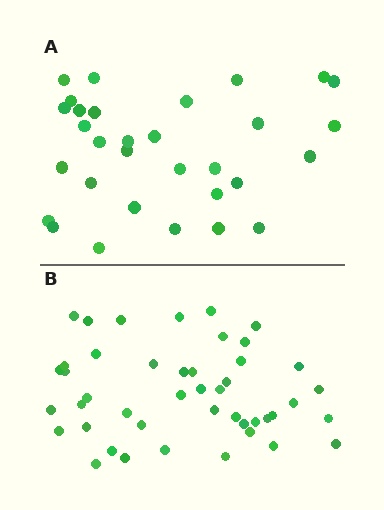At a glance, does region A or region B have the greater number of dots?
Region B (the bottom region) has more dots.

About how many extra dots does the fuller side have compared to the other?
Region B has approximately 15 more dots than region A.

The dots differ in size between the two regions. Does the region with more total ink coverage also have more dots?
No. Region A has more total ink coverage because its dots are larger, but region B actually contains more individual dots. Total area can be misleading — the number of items is what matters here.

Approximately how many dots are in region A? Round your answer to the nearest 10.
About 30 dots. (The exact count is 31, which rounds to 30.)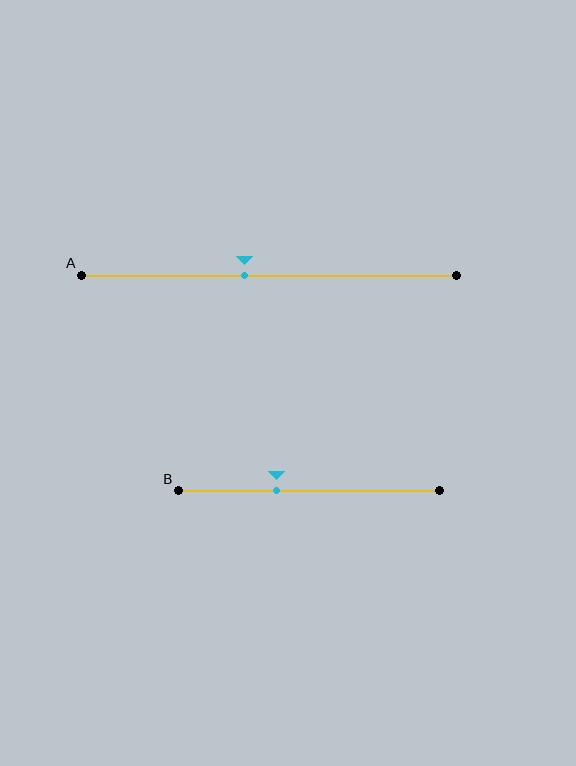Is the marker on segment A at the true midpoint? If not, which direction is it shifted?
No, the marker on segment A is shifted to the left by about 7% of the segment length.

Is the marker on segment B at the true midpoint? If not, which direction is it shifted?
No, the marker on segment B is shifted to the left by about 12% of the segment length.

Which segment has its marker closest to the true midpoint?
Segment A has its marker closest to the true midpoint.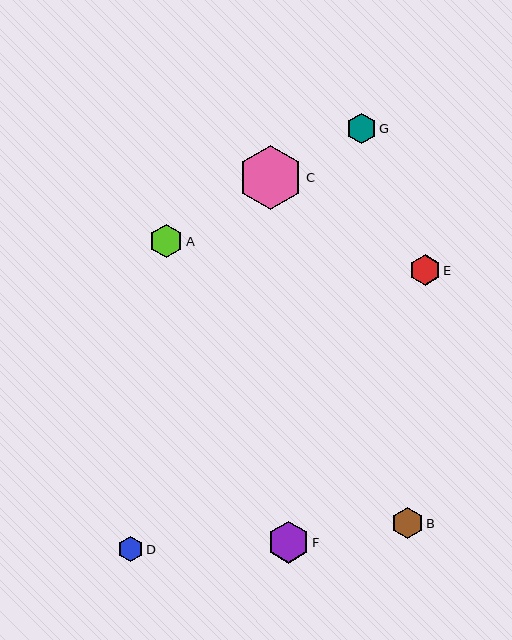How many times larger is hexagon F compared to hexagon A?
Hexagon F is approximately 1.3 times the size of hexagon A.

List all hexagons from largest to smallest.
From largest to smallest: C, F, A, B, E, G, D.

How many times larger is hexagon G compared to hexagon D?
Hexagon G is approximately 1.2 times the size of hexagon D.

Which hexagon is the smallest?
Hexagon D is the smallest with a size of approximately 25 pixels.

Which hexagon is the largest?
Hexagon C is the largest with a size of approximately 64 pixels.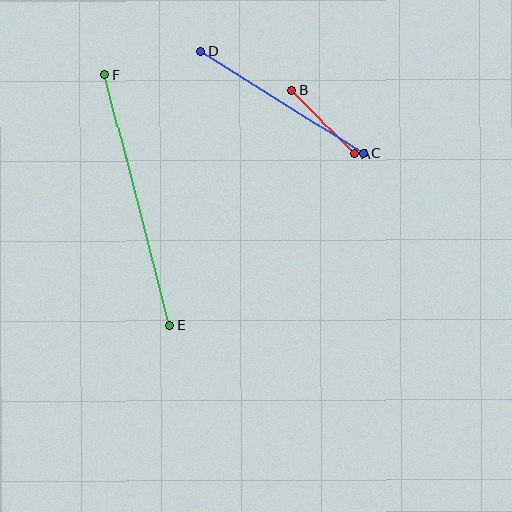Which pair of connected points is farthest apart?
Points E and F are farthest apart.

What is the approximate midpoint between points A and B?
The midpoint is at approximately (323, 122) pixels.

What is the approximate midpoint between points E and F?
The midpoint is at approximately (138, 200) pixels.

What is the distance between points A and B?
The distance is approximately 88 pixels.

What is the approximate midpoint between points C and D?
The midpoint is at approximately (282, 102) pixels.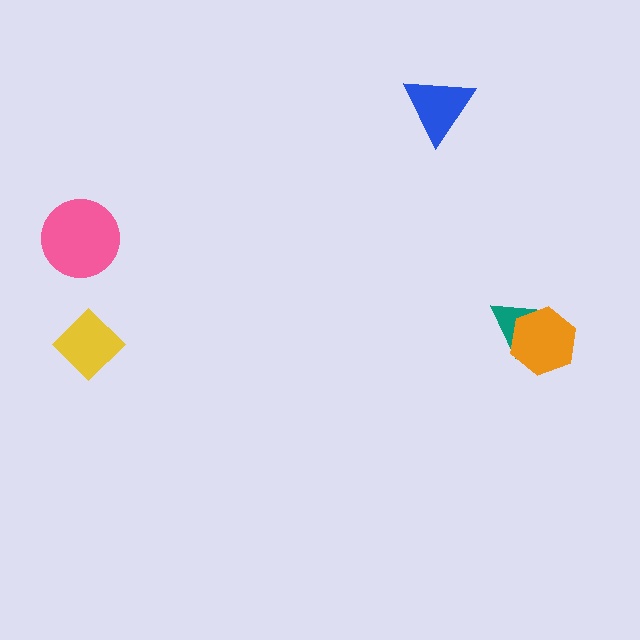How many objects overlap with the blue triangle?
0 objects overlap with the blue triangle.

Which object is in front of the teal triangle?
The orange hexagon is in front of the teal triangle.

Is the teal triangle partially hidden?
Yes, it is partially covered by another shape.